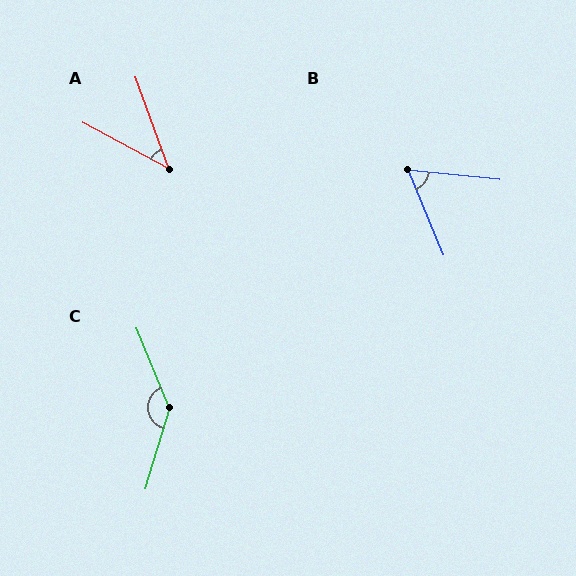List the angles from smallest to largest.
A (42°), B (62°), C (141°).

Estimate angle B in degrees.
Approximately 62 degrees.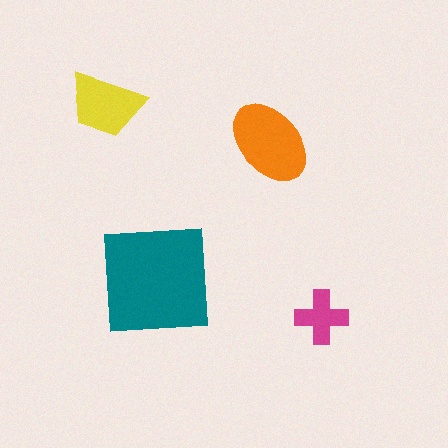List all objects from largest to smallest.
The teal square, the orange ellipse, the yellow trapezoid, the magenta cross.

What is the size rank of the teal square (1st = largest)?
1st.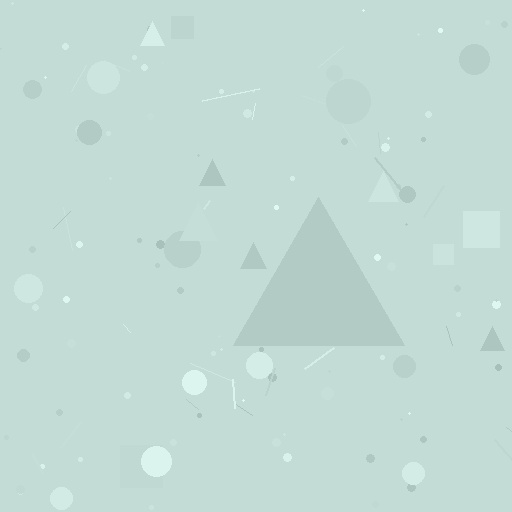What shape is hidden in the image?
A triangle is hidden in the image.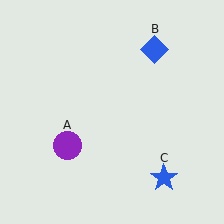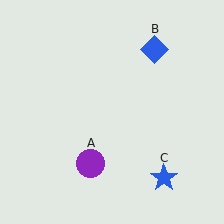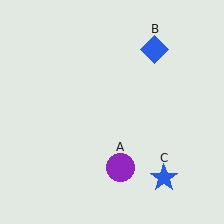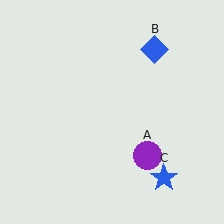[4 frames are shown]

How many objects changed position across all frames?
1 object changed position: purple circle (object A).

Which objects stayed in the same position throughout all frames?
Blue diamond (object B) and blue star (object C) remained stationary.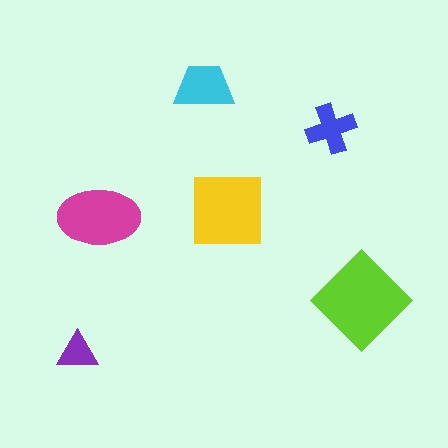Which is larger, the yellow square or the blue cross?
The yellow square.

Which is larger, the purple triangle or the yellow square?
The yellow square.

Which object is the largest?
The lime diamond.